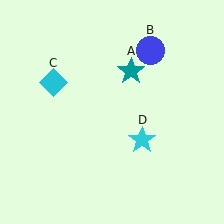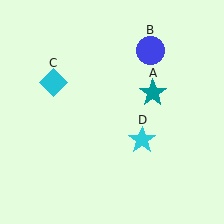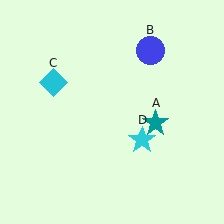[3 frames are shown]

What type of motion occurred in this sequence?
The teal star (object A) rotated clockwise around the center of the scene.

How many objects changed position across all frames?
1 object changed position: teal star (object A).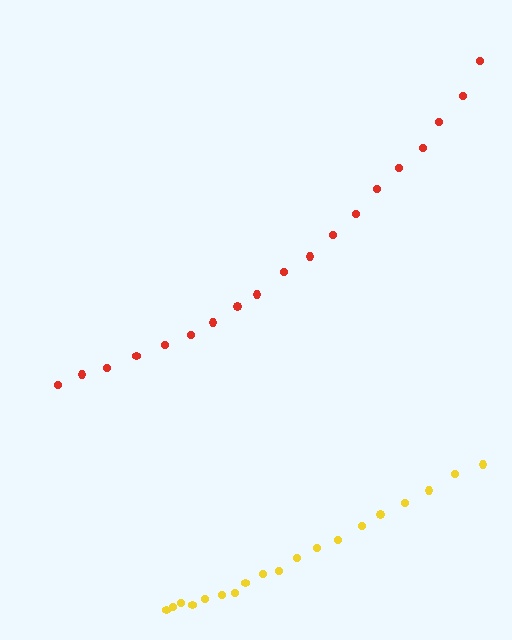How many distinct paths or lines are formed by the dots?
There are 2 distinct paths.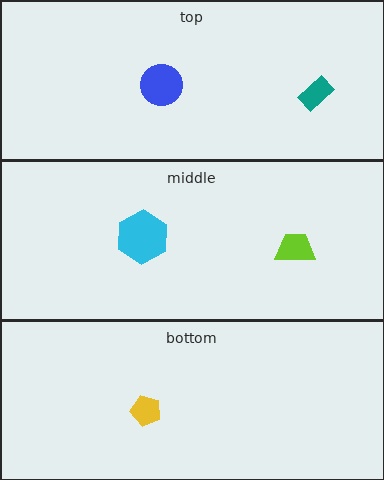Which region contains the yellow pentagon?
The bottom region.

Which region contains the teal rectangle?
The top region.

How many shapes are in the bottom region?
1.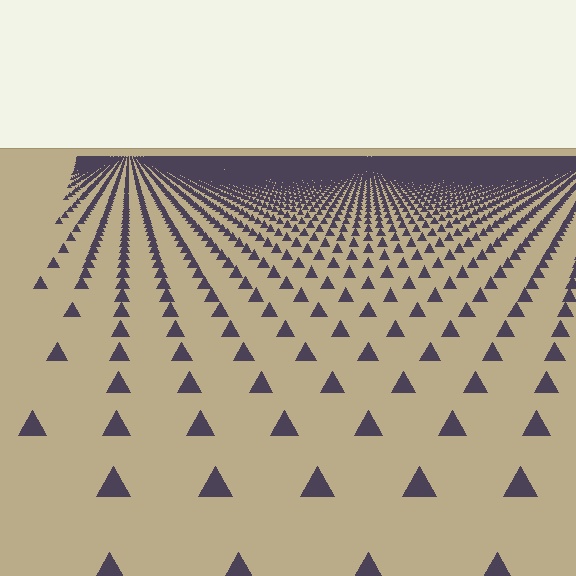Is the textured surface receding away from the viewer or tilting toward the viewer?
The surface is receding away from the viewer. Texture elements get smaller and denser toward the top.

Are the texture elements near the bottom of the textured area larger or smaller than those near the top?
Larger. Near the bottom, elements are closer to the viewer and appear at a bigger on-screen size.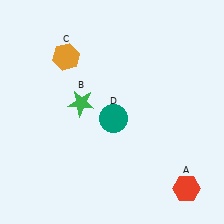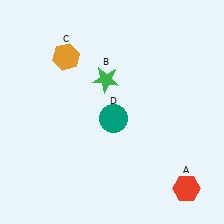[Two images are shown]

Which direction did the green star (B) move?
The green star (B) moved right.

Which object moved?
The green star (B) moved right.